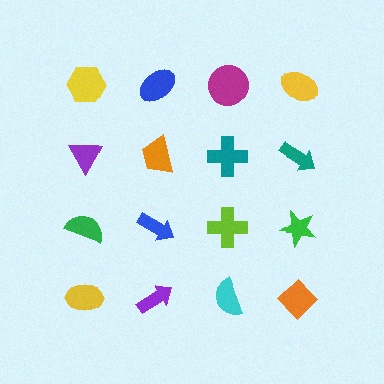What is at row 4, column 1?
A yellow ellipse.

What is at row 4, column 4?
An orange diamond.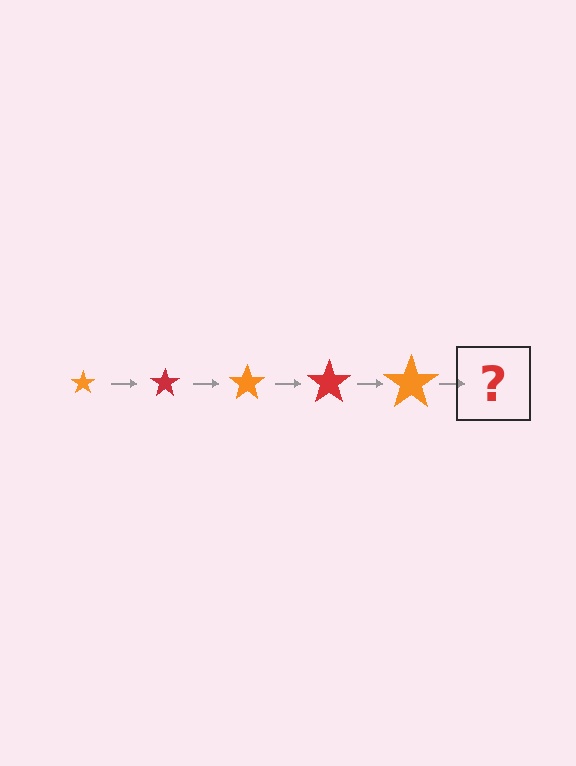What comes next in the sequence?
The next element should be a red star, larger than the previous one.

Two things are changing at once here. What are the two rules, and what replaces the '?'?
The two rules are that the star grows larger each step and the color cycles through orange and red. The '?' should be a red star, larger than the previous one.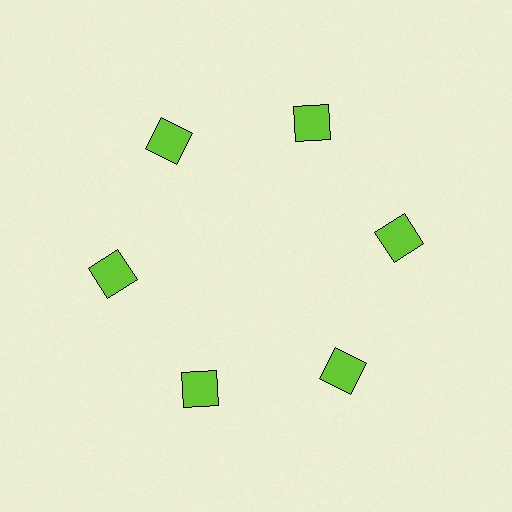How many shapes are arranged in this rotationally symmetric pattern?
There are 6 shapes, arranged in 6 groups of 1.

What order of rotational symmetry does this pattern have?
This pattern has 6-fold rotational symmetry.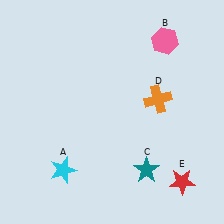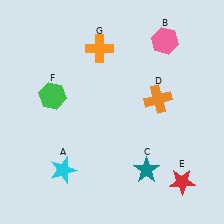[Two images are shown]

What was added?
A green hexagon (F), an orange cross (G) were added in Image 2.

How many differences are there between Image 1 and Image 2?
There are 2 differences between the two images.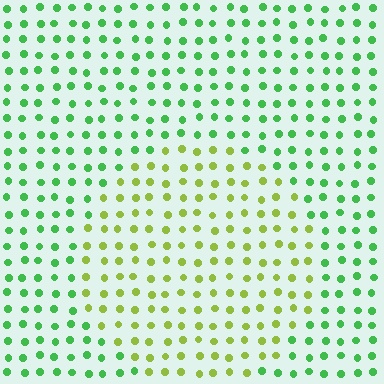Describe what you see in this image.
The image is filled with small green elements in a uniform arrangement. A circle-shaped region is visible where the elements are tinted to a slightly different hue, forming a subtle color boundary.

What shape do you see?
I see a circle.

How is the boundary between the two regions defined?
The boundary is defined purely by a slight shift in hue (about 44 degrees). Spacing, size, and orientation are identical on both sides.